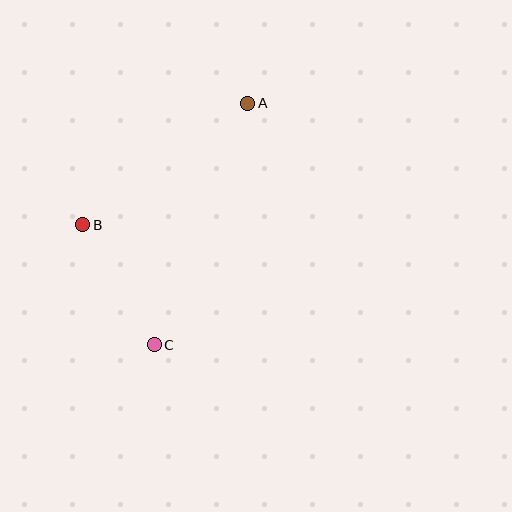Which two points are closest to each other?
Points B and C are closest to each other.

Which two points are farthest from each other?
Points A and C are farthest from each other.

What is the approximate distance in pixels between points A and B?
The distance between A and B is approximately 205 pixels.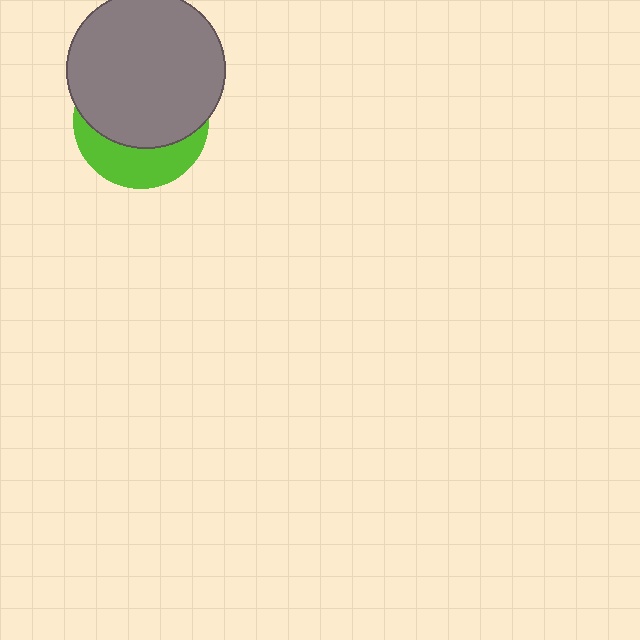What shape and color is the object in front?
The object in front is a gray circle.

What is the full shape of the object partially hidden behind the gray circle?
The partially hidden object is a lime circle.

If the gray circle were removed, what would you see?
You would see the complete lime circle.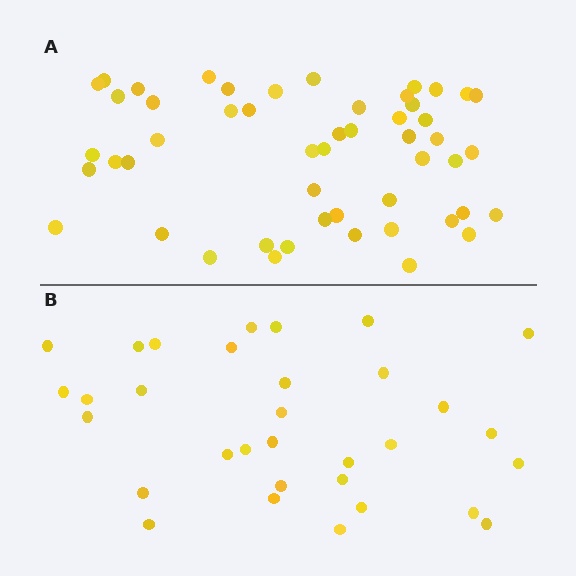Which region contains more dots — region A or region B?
Region A (the top region) has more dots.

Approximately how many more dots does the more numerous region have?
Region A has approximately 20 more dots than region B.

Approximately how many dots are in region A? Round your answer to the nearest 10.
About 50 dots. (The exact count is 51, which rounds to 50.)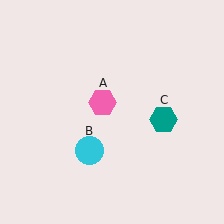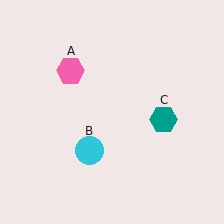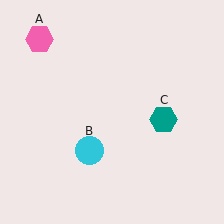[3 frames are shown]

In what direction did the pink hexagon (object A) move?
The pink hexagon (object A) moved up and to the left.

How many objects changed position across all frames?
1 object changed position: pink hexagon (object A).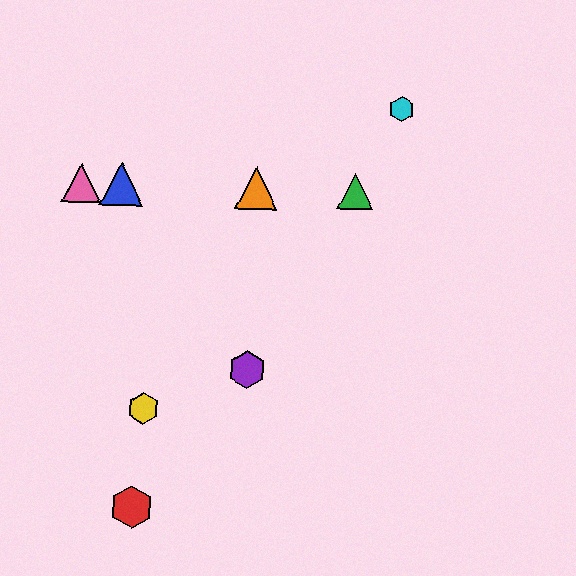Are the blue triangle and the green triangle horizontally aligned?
Yes, both are at y≈184.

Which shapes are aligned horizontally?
The blue triangle, the green triangle, the orange triangle, the pink triangle are aligned horizontally.